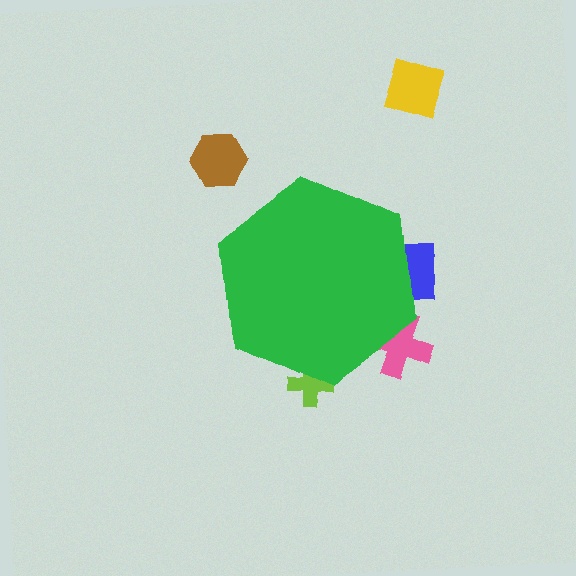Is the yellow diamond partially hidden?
No, the yellow diamond is fully visible.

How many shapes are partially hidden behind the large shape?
3 shapes are partially hidden.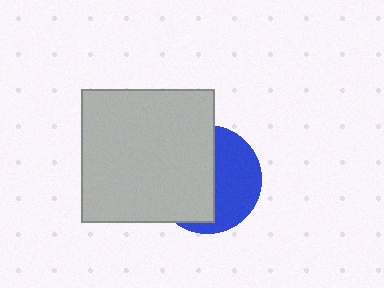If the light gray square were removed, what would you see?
You would see the complete blue circle.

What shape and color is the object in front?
The object in front is a light gray square.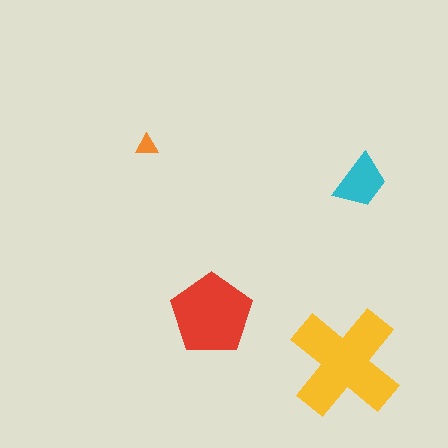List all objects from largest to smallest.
The yellow cross, the red pentagon, the cyan trapezoid, the orange triangle.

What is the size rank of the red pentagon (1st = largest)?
2nd.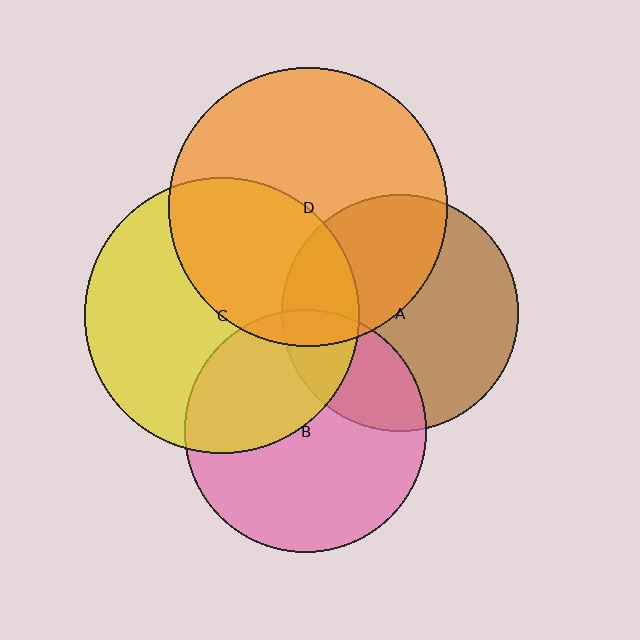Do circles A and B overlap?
Yes.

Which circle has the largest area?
Circle D (orange).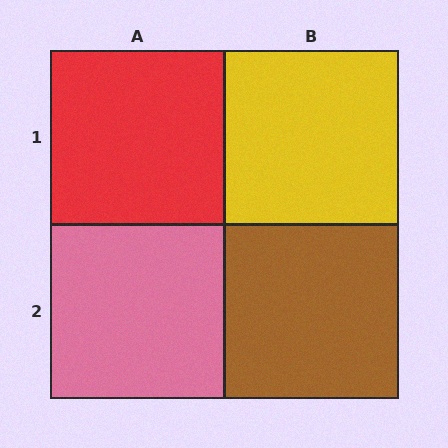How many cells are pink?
1 cell is pink.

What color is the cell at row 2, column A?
Pink.